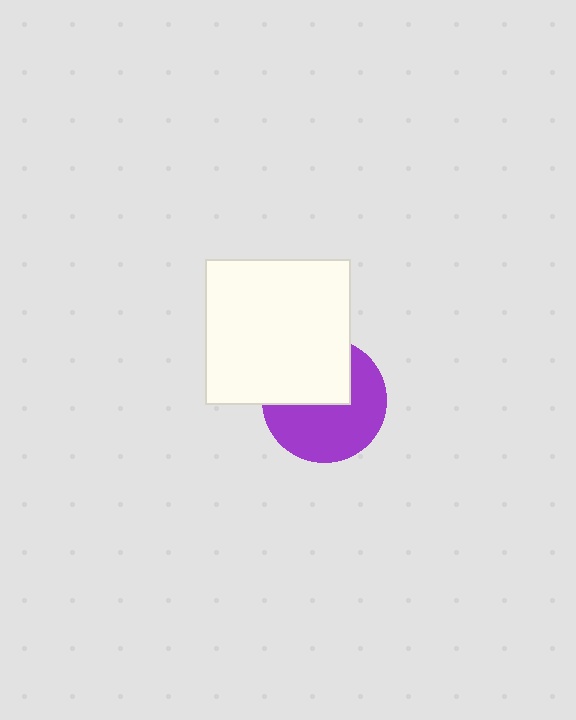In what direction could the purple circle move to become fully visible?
The purple circle could move down. That would shift it out from behind the white square entirely.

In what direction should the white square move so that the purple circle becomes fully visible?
The white square should move up. That is the shortest direction to clear the overlap and leave the purple circle fully visible.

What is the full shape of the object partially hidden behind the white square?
The partially hidden object is a purple circle.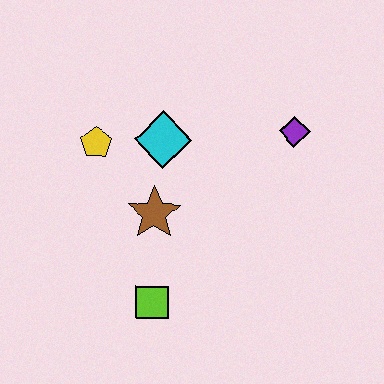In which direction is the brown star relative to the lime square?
The brown star is above the lime square.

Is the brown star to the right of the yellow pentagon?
Yes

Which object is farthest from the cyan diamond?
The lime square is farthest from the cyan diamond.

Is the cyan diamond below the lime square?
No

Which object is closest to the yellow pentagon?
The cyan diamond is closest to the yellow pentagon.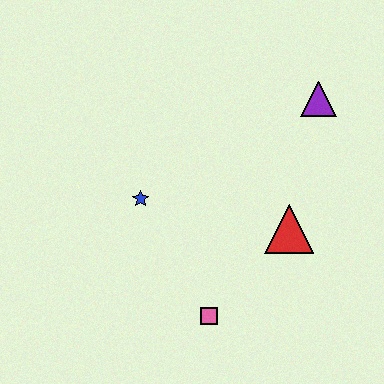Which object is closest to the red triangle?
The pink square is closest to the red triangle.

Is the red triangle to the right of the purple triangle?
No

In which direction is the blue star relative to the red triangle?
The blue star is to the left of the red triangle.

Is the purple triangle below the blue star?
No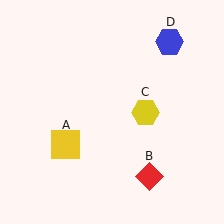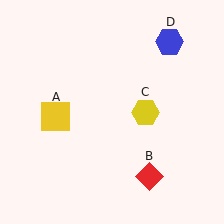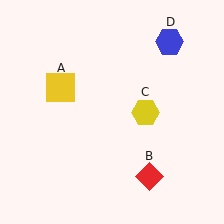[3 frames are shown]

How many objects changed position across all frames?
1 object changed position: yellow square (object A).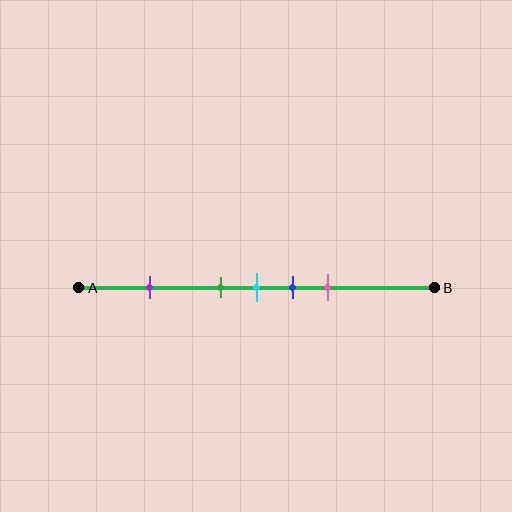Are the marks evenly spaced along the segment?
No, the marks are not evenly spaced.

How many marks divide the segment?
There are 5 marks dividing the segment.